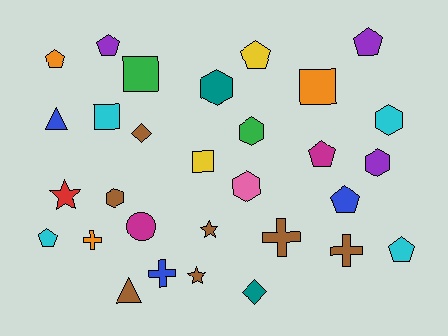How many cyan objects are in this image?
There are 4 cyan objects.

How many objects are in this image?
There are 30 objects.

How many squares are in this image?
There are 4 squares.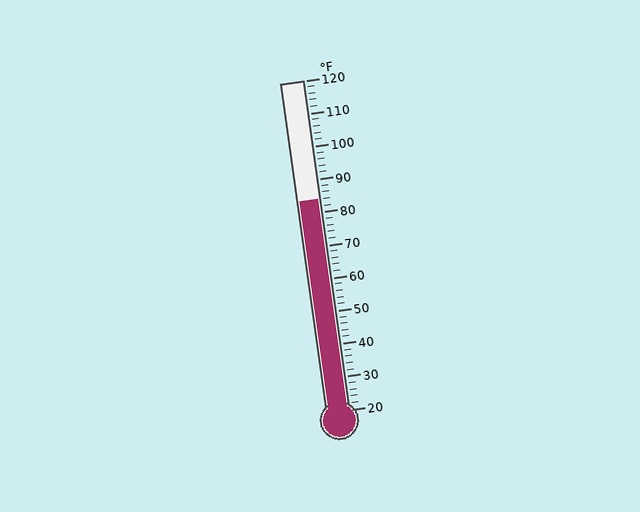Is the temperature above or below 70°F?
The temperature is above 70°F.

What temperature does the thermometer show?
The thermometer shows approximately 84°F.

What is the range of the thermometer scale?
The thermometer scale ranges from 20°F to 120°F.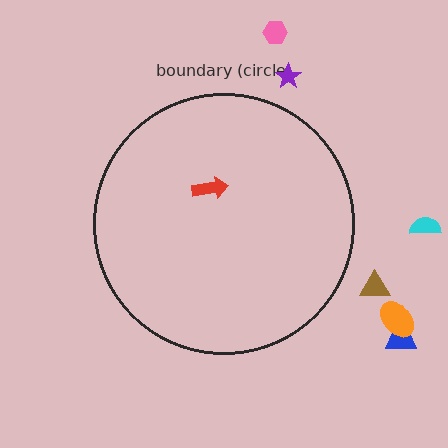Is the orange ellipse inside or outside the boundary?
Outside.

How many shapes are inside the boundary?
1 inside, 6 outside.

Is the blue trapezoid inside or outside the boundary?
Outside.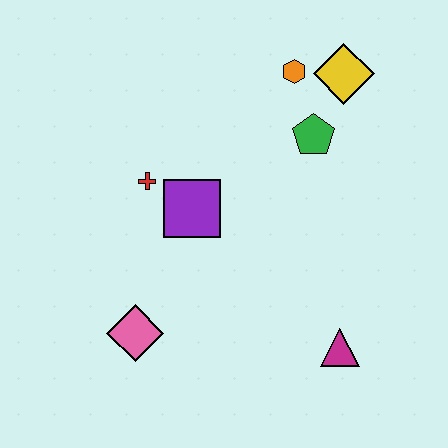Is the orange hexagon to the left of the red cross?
No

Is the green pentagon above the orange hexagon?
No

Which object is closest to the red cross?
The purple square is closest to the red cross.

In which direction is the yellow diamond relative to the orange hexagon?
The yellow diamond is to the right of the orange hexagon.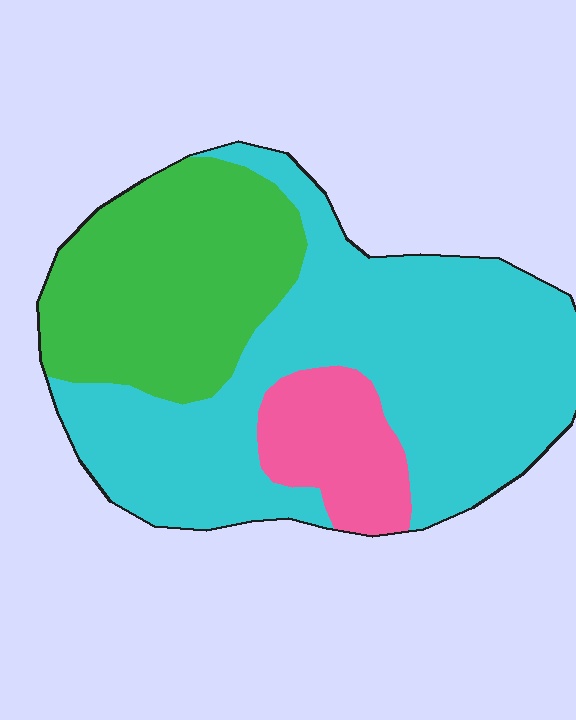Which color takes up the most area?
Cyan, at roughly 55%.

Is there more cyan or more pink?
Cyan.